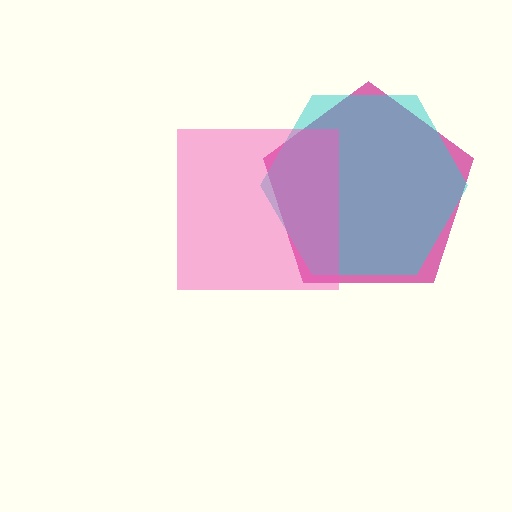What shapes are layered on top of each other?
The layered shapes are: a magenta pentagon, a cyan hexagon, a pink square.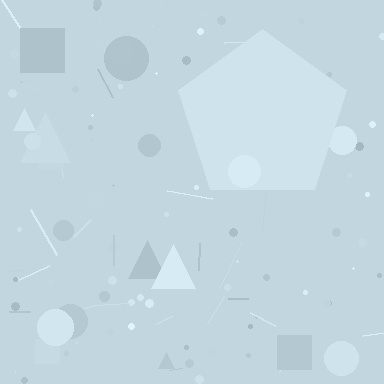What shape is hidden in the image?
A pentagon is hidden in the image.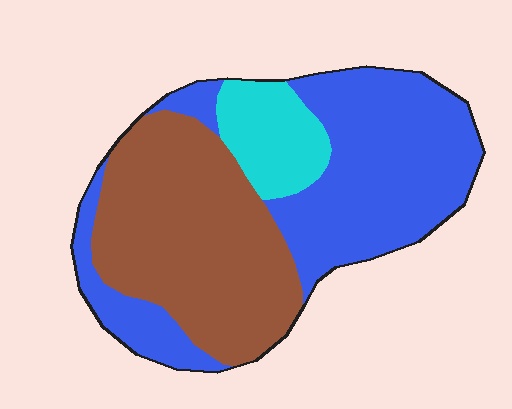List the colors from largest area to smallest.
From largest to smallest: blue, brown, cyan.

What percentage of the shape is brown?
Brown covers around 40% of the shape.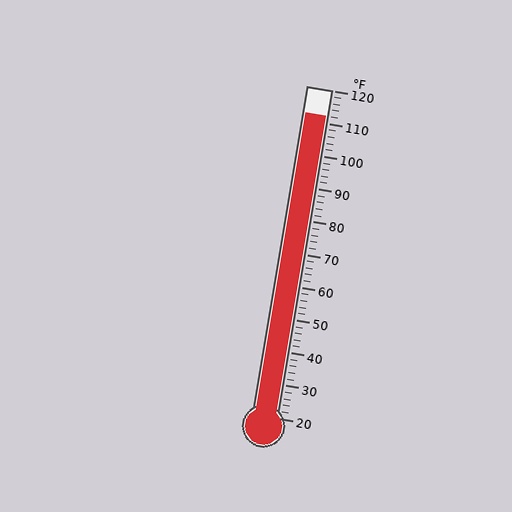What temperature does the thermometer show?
The thermometer shows approximately 112°F.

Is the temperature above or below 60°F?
The temperature is above 60°F.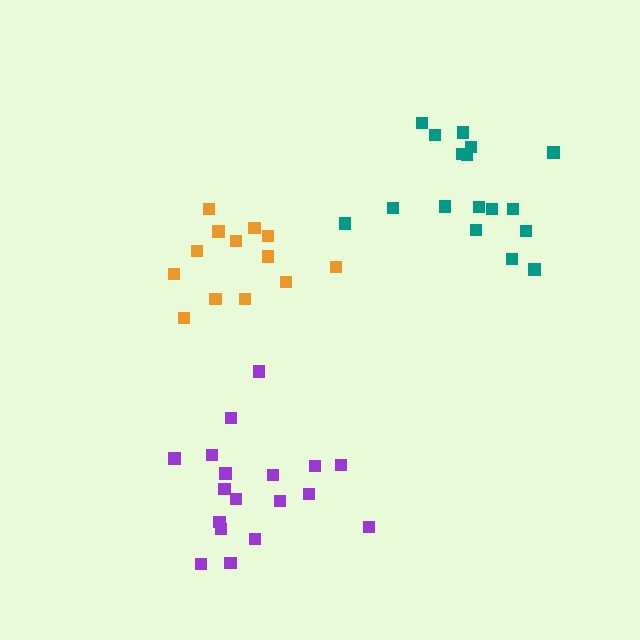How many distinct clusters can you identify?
There are 3 distinct clusters.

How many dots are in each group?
Group 1: 18 dots, Group 2: 13 dots, Group 3: 17 dots (48 total).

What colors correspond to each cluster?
The clusters are colored: purple, orange, teal.